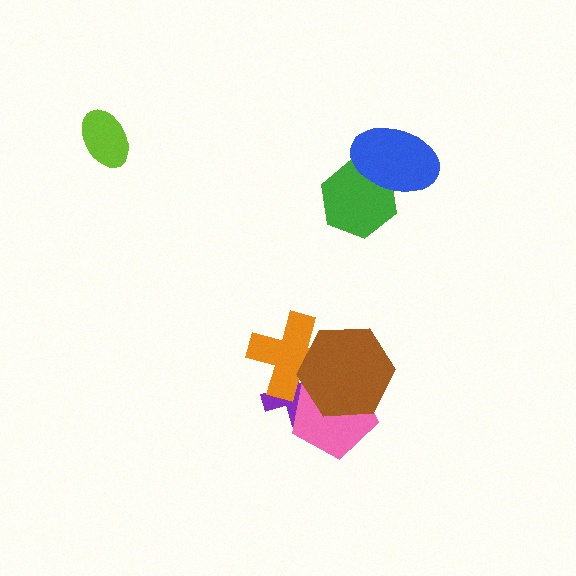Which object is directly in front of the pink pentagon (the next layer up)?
The orange cross is directly in front of the pink pentagon.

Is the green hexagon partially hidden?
Yes, it is partially covered by another shape.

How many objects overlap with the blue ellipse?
1 object overlaps with the blue ellipse.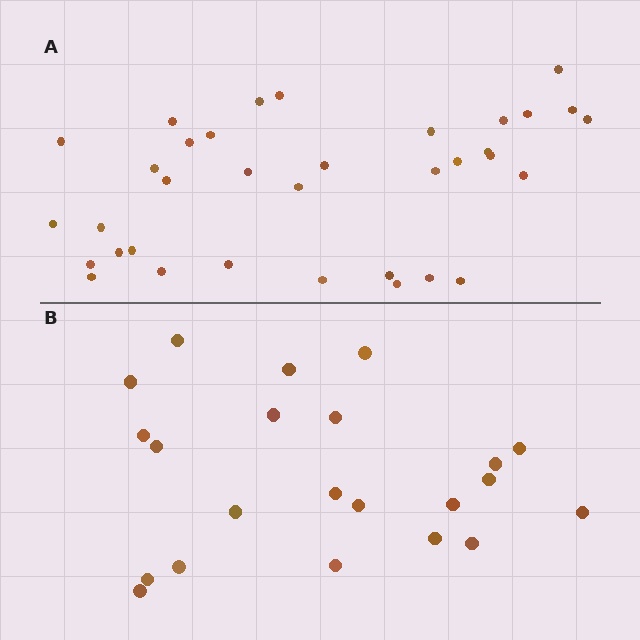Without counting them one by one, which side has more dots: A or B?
Region A (the top region) has more dots.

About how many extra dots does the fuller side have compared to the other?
Region A has approximately 15 more dots than region B.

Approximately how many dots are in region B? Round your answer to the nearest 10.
About 20 dots. (The exact count is 22, which rounds to 20.)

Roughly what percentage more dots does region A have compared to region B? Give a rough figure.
About 60% more.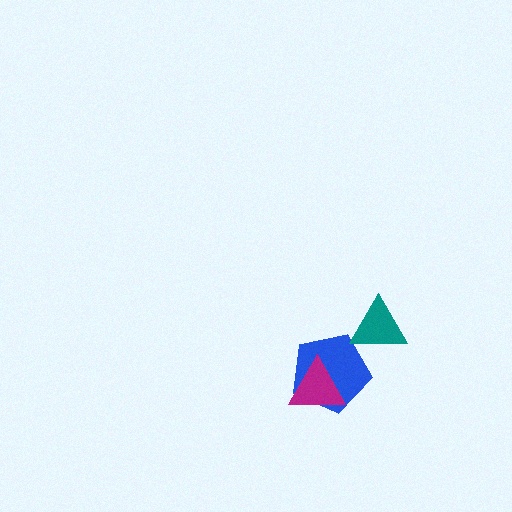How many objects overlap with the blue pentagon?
2 objects overlap with the blue pentagon.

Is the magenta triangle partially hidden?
No, no other shape covers it.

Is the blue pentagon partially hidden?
Yes, it is partially covered by another shape.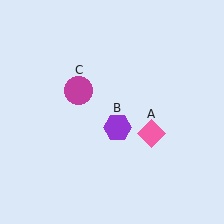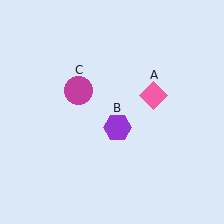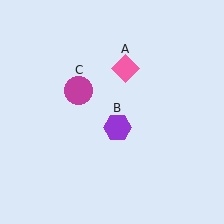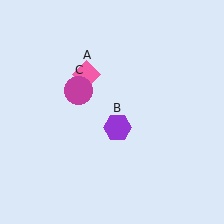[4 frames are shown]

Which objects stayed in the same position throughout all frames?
Purple hexagon (object B) and magenta circle (object C) remained stationary.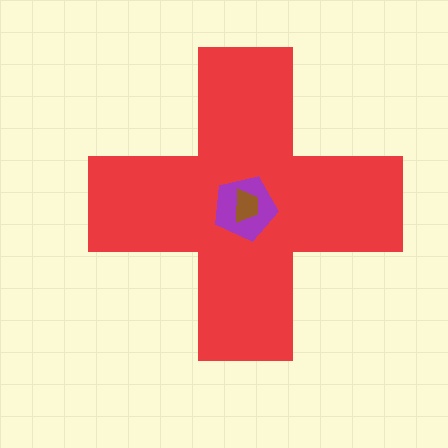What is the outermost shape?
The red cross.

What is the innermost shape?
The brown trapezoid.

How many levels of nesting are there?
3.